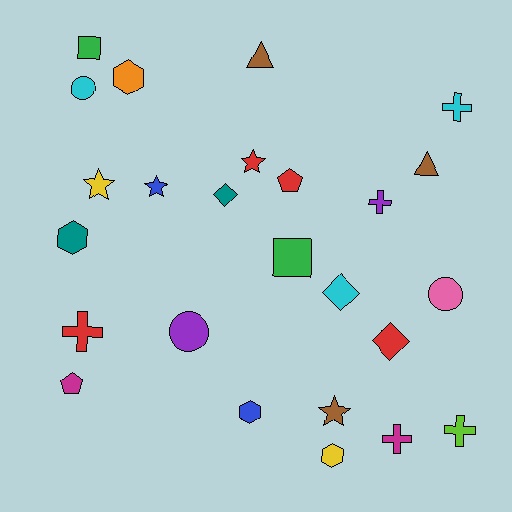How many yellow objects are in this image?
There are 2 yellow objects.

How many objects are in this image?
There are 25 objects.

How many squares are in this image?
There are 2 squares.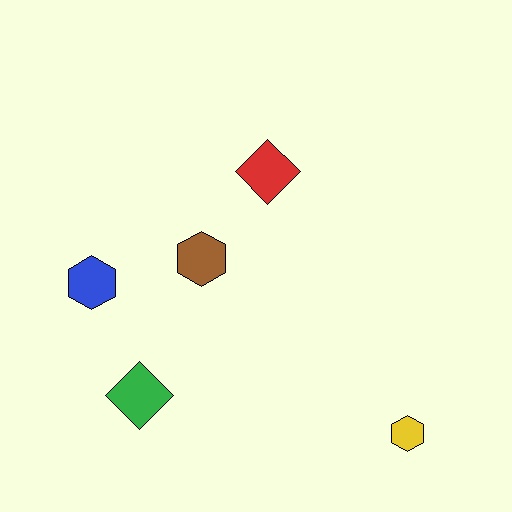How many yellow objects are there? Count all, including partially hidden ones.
There is 1 yellow object.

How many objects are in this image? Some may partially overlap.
There are 5 objects.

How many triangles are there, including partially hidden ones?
There are no triangles.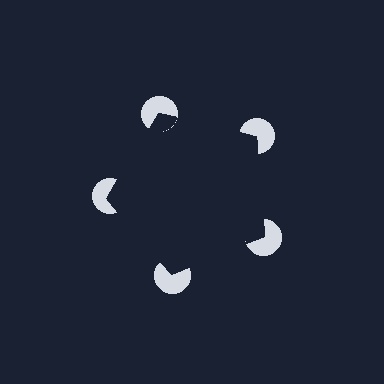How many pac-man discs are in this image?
There are 5 — one at each vertex of the illusory pentagon.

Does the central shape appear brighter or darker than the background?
It typically appears slightly darker than the background, even though no actual brightness change is drawn.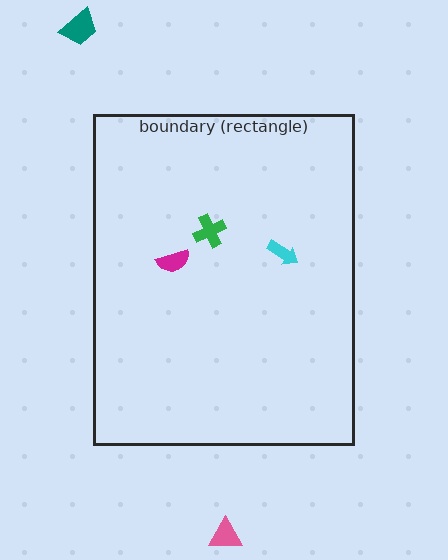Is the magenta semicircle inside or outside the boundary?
Inside.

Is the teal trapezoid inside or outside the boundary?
Outside.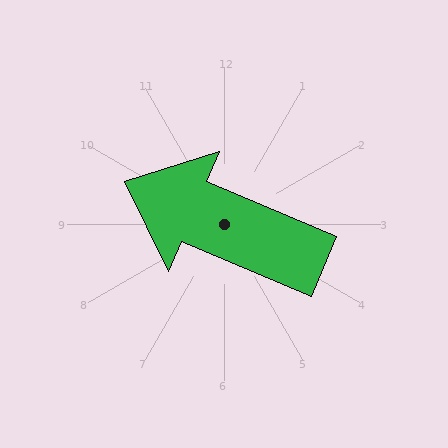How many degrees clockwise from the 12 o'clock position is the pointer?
Approximately 293 degrees.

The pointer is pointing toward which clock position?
Roughly 10 o'clock.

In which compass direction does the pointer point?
Northwest.